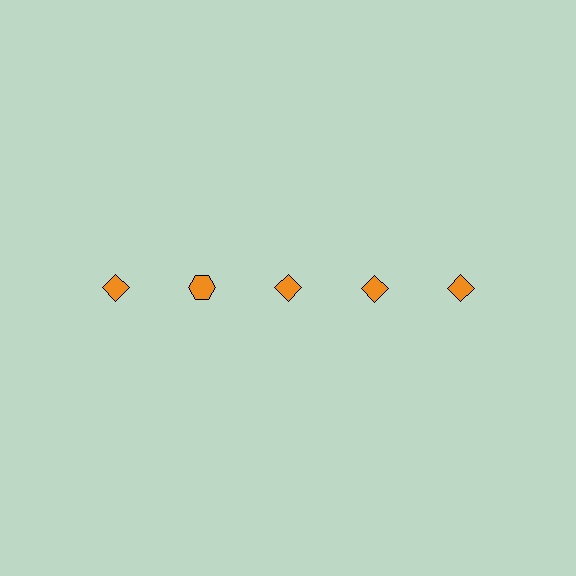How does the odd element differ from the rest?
It has a different shape: hexagon instead of diamond.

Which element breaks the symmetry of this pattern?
The orange hexagon in the top row, second from left column breaks the symmetry. All other shapes are orange diamonds.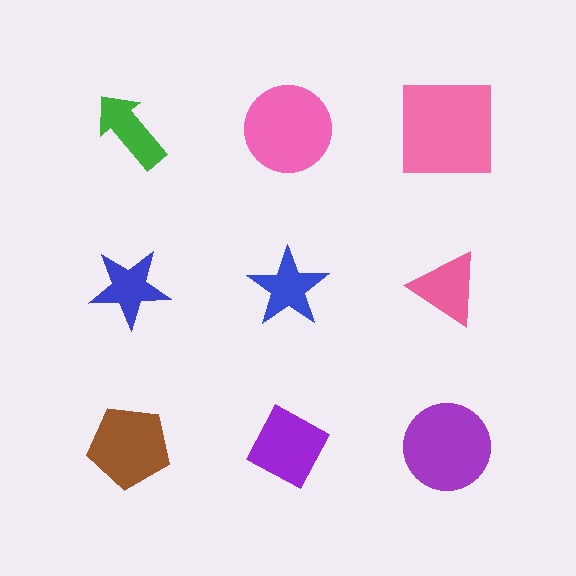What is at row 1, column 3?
A pink square.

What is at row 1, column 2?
A pink circle.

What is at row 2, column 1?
A blue star.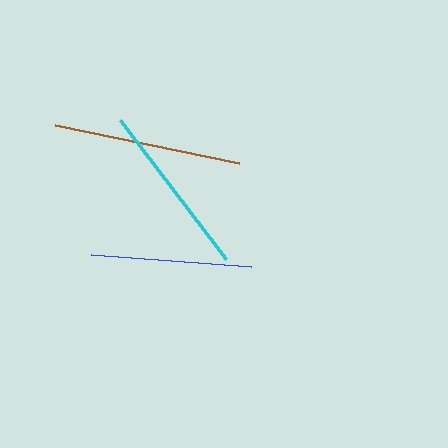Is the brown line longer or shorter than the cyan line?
The brown line is longer than the cyan line.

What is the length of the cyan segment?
The cyan segment is approximately 175 pixels long.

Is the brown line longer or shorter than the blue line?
The brown line is longer than the blue line.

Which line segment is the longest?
The brown line is the longest at approximately 188 pixels.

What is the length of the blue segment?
The blue segment is approximately 160 pixels long.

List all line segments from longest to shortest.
From longest to shortest: brown, cyan, blue.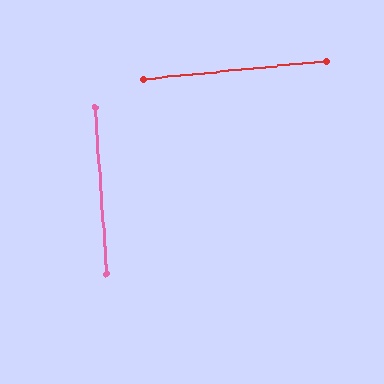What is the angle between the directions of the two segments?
Approximately 89 degrees.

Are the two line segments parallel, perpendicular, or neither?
Perpendicular — they meet at approximately 89°.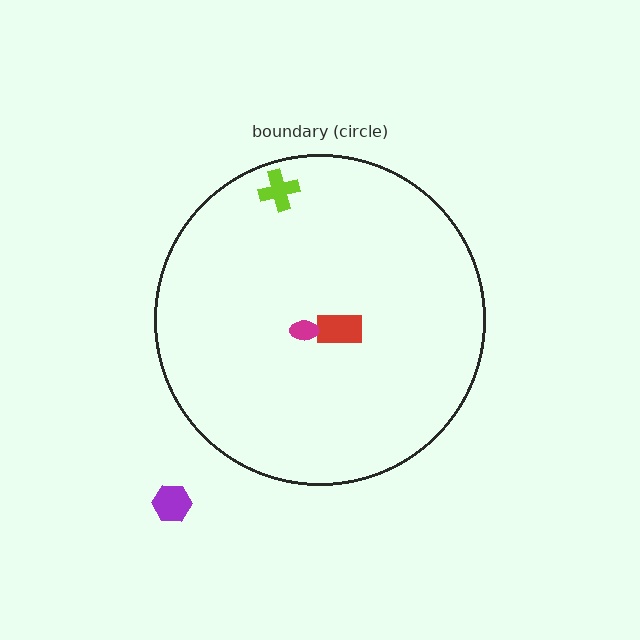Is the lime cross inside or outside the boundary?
Inside.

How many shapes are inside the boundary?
3 inside, 1 outside.